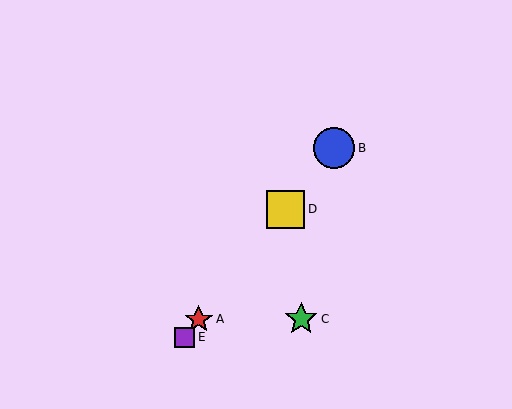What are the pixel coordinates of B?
Object B is at (334, 148).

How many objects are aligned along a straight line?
4 objects (A, B, D, E) are aligned along a straight line.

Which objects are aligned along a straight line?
Objects A, B, D, E are aligned along a straight line.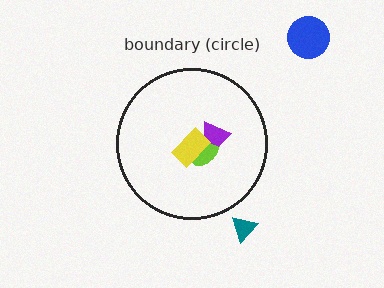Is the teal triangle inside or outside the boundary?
Outside.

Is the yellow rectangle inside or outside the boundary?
Inside.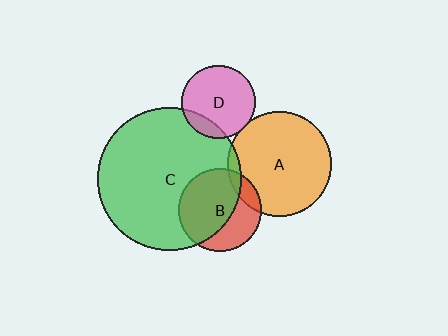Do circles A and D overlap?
Yes.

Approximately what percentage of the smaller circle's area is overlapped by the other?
Approximately 5%.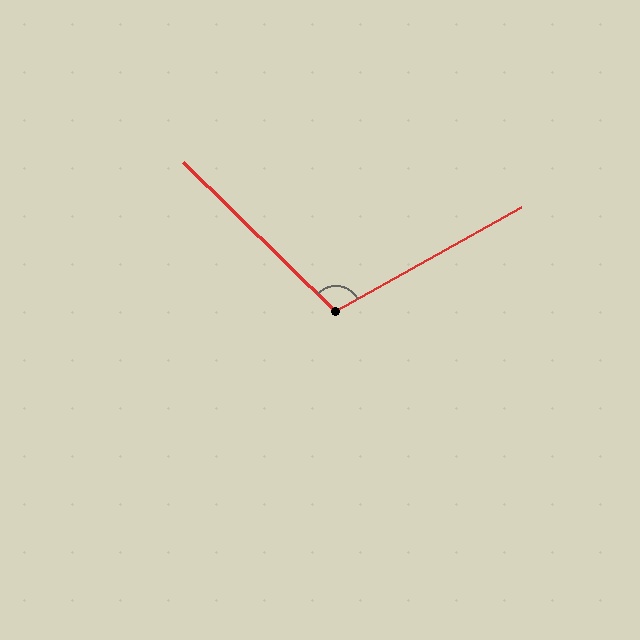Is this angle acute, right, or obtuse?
It is obtuse.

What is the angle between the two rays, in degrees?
Approximately 106 degrees.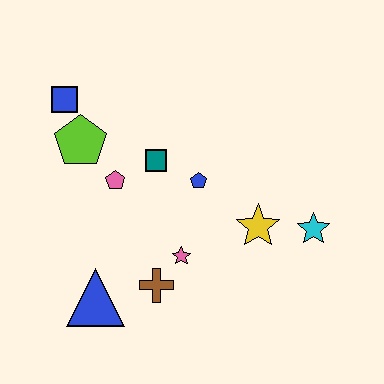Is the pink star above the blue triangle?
Yes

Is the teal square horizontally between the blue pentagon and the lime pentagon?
Yes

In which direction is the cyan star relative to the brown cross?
The cyan star is to the right of the brown cross.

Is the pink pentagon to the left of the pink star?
Yes